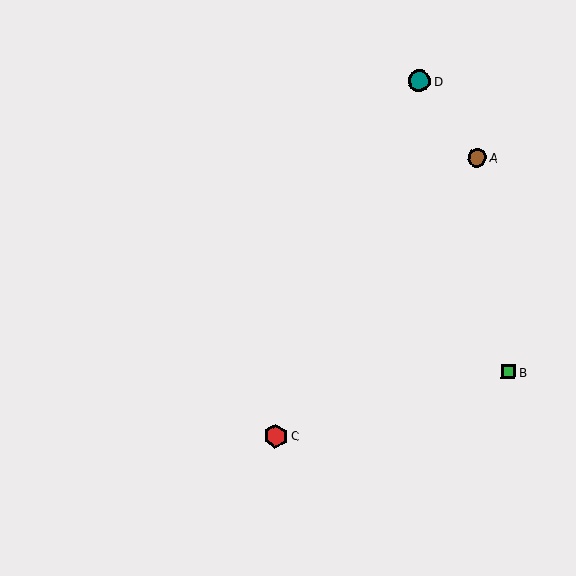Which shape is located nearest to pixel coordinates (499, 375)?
The green square (labeled B) at (508, 372) is nearest to that location.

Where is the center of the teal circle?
The center of the teal circle is at (419, 81).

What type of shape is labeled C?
Shape C is a red hexagon.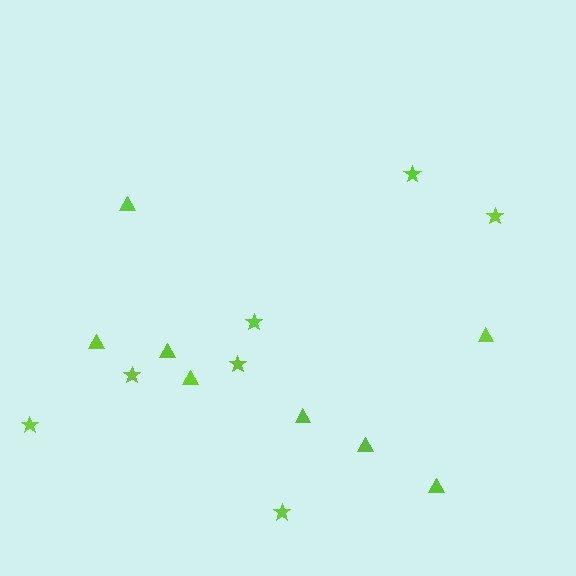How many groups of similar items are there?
There are 2 groups: one group of triangles (8) and one group of stars (7).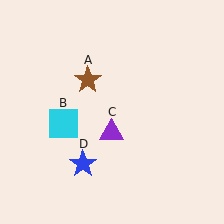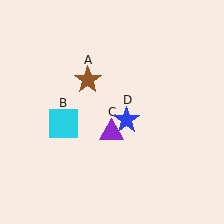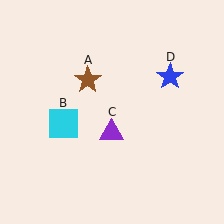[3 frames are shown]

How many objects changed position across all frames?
1 object changed position: blue star (object D).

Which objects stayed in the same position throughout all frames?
Brown star (object A) and cyan square (object B) and purple triangle (object C) remained stationary.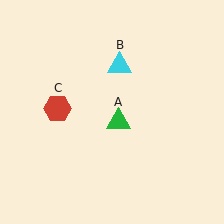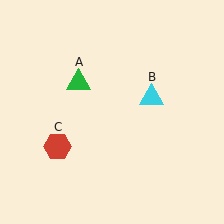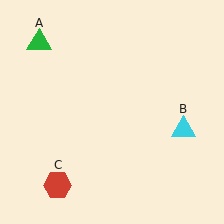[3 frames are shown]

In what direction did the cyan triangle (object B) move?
The cyan triangle (object B) moved down and to the right.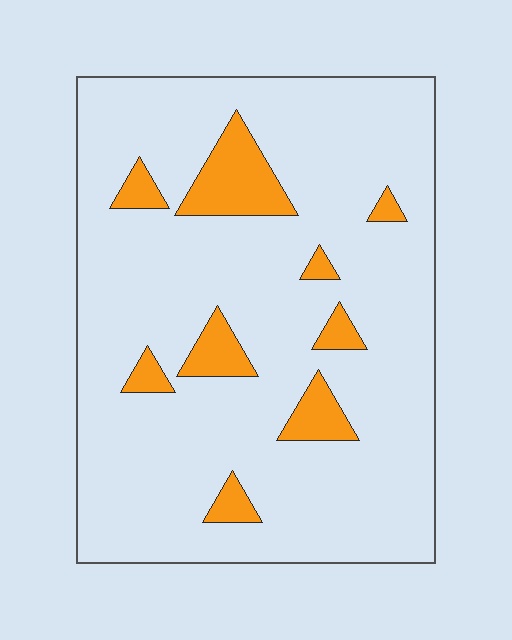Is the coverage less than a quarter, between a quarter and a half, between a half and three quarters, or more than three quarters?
Less than a quarter.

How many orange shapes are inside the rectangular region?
9.